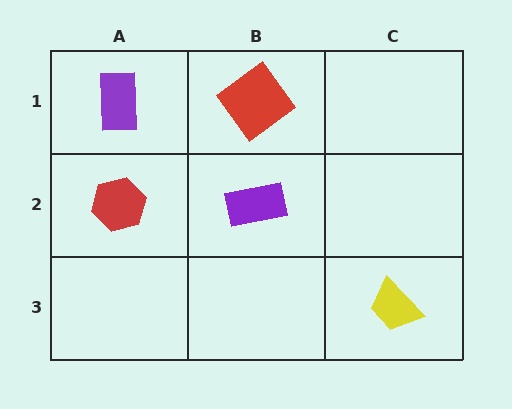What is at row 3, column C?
A yellow trapezoid.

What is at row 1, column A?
A purple rectangle.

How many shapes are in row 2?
2 shapes.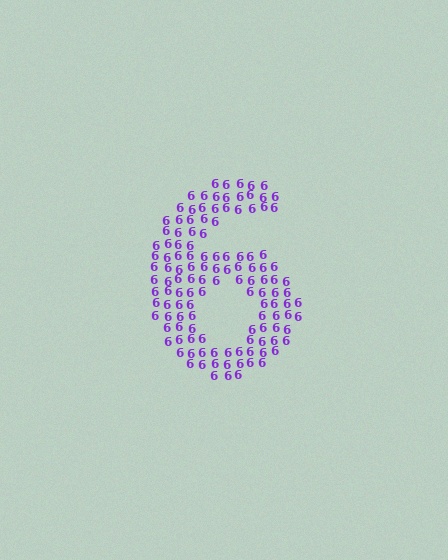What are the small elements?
The small elements are digit 6's.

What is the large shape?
The large shape is the digit 6.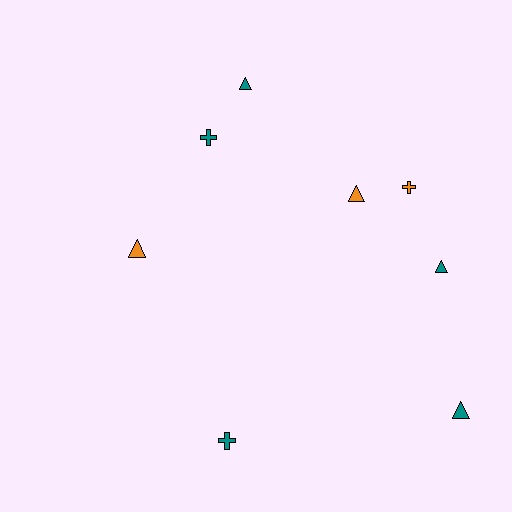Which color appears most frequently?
Teal, with 5 objects.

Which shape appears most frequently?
Triangle, with 5 objects.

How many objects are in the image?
There are 8 objects.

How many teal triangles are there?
There are 3 teal triangles.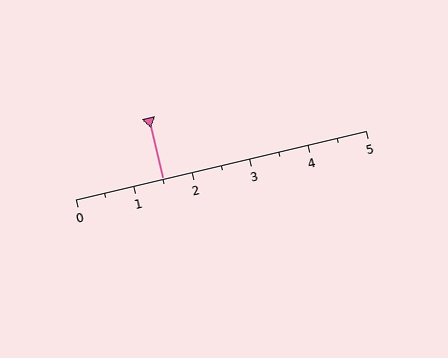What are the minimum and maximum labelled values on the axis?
The axis runs from 0 to 5.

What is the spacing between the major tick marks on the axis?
The major ticks are spaced 1 apart.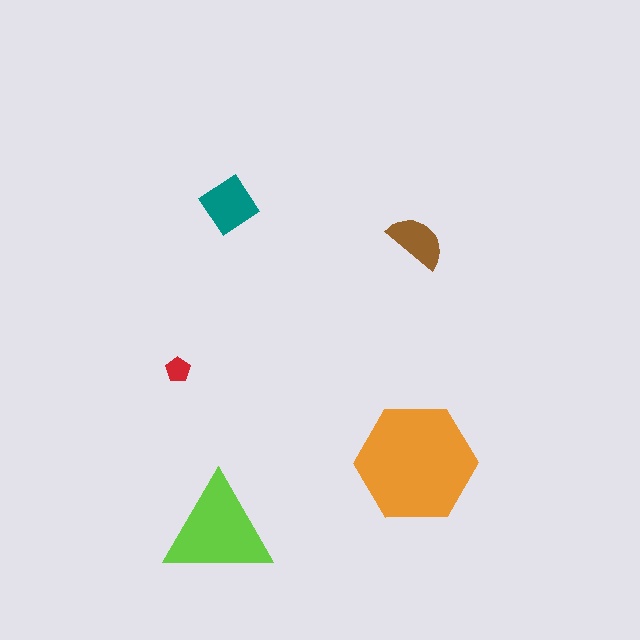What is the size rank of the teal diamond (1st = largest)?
3rd.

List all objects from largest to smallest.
The orange hexagon, the lime triangle, the teal diamond, the brown semicircle, the red pentagon.